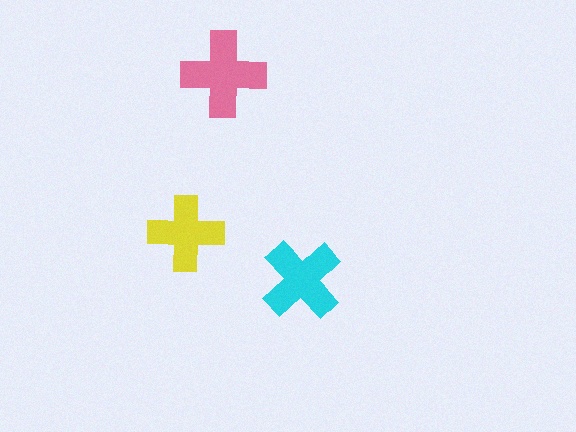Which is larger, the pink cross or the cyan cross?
The pink one.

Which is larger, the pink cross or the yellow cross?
The pink one.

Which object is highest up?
The pink cross is topmost.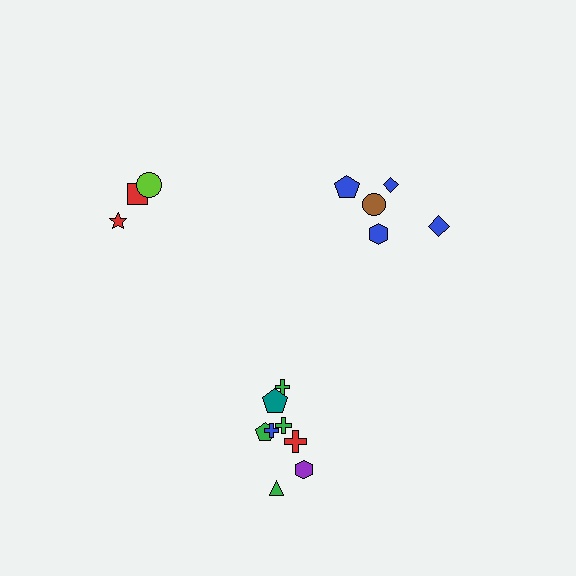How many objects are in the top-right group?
There are 5 objects.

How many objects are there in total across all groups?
There are 16 objects.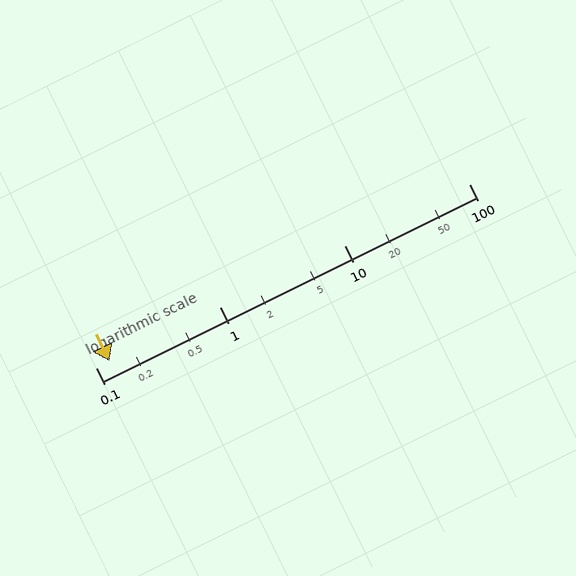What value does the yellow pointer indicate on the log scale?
The pointer indicates approximately 0.13.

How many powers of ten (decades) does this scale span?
The scale spans 3 decades, from 0.1 to 100.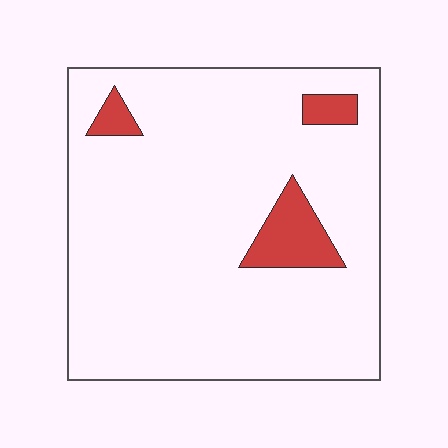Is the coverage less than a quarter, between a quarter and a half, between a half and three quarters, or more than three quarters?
Less than a quarter.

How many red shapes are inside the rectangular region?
3.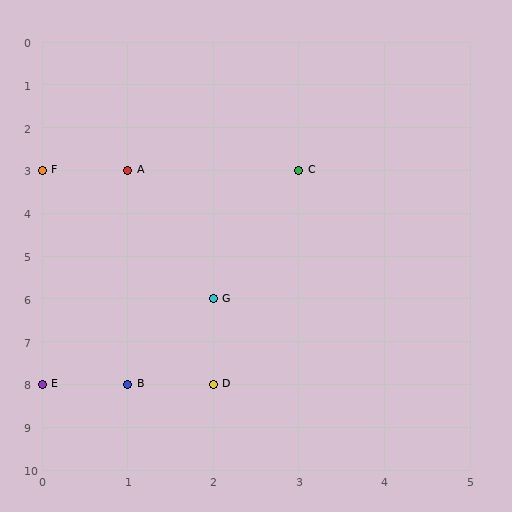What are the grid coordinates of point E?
Point E is at grid coordinates (0, 8).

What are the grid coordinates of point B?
Point B is at grid coordinates (1, 8).